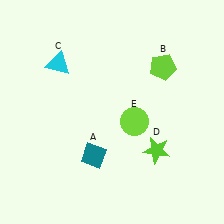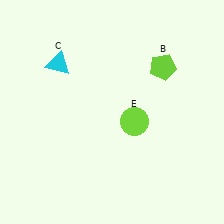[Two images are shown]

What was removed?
The teal diamond (A), the lime star (D) were removed in Image 2.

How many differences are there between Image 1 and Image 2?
There are 2 differences between the two images.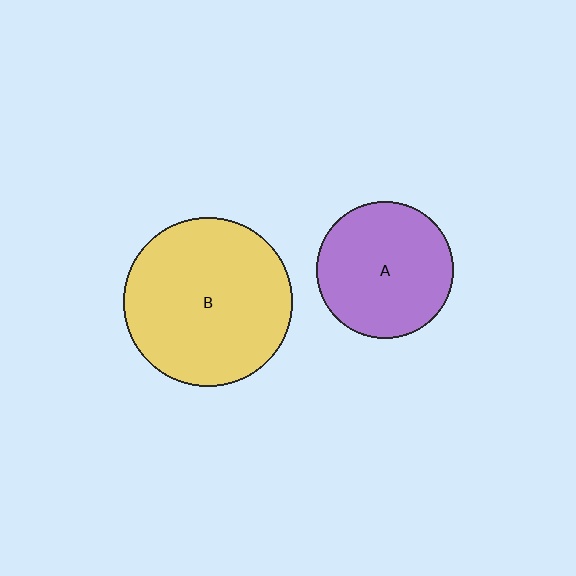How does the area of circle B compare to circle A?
Approximately 1.5 times.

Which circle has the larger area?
Circle B (yellow).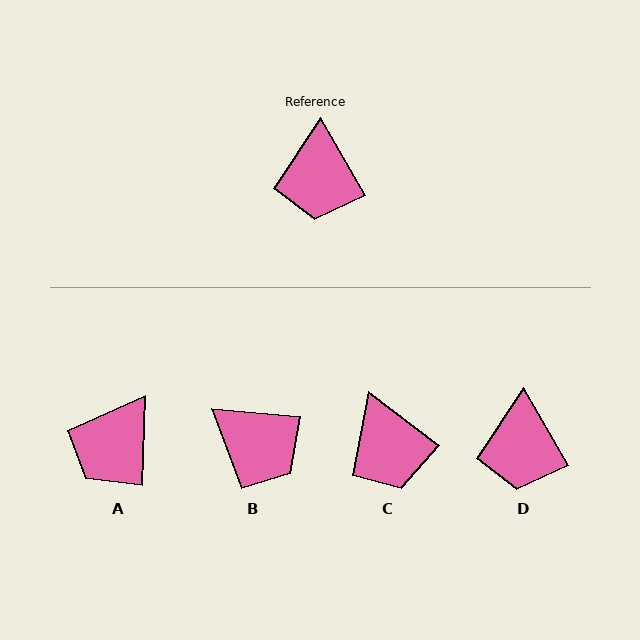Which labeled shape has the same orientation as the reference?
D.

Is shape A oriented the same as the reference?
No, it is off by about 32 degrees.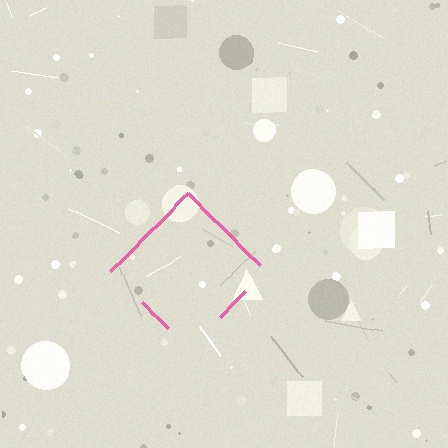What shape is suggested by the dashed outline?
The dashed outline suggests a diamond.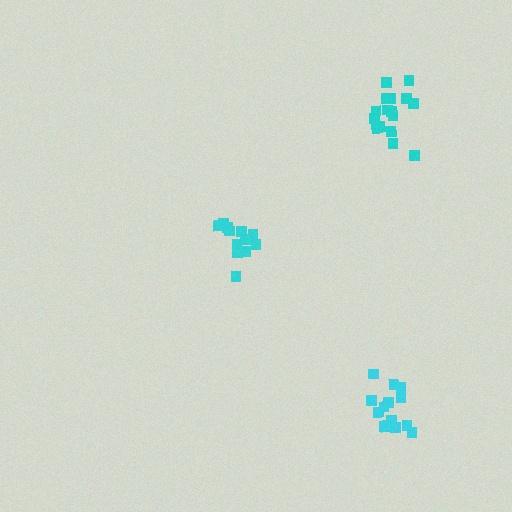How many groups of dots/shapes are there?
There are 3 groups.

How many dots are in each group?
Group 1: 12 dots, Group 2: 14 dots, Group 3: 16 dots (42 total).